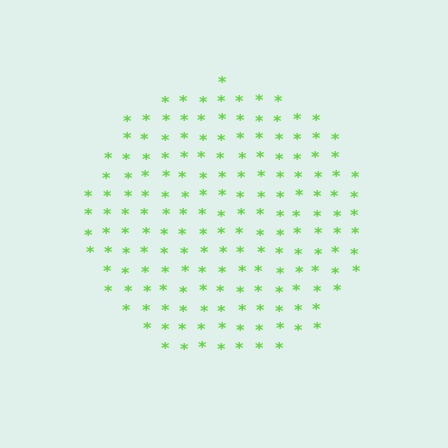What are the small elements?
The small elements are asterisks.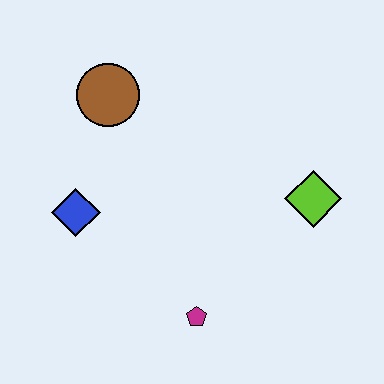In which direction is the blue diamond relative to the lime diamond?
The blue diamond is to the left of the lime diamond.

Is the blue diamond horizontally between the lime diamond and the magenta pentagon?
No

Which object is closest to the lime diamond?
The magenta pentagon is closest to the lime diamond.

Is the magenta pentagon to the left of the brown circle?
No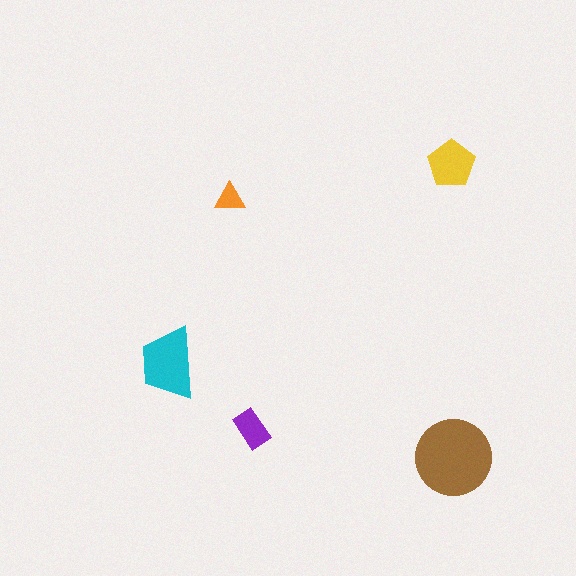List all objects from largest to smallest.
The brown circle, the cyan trapezoid, the yellow pentagon, the purple rectangle, the orange triangle.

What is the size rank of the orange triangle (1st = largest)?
5th.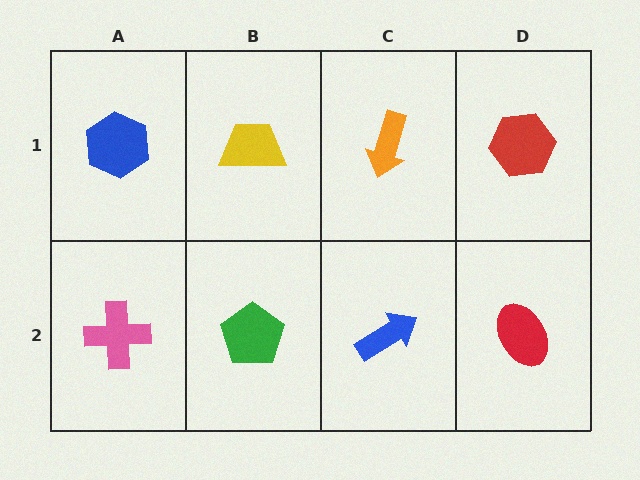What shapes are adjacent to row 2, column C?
An orange arrow (row 1, column C), a green pentagon (row 2, column B), a red ellipse (row 2, column D).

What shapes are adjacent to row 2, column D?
A red hexagon (row 1, column D), a blue arrow (row 2, column C).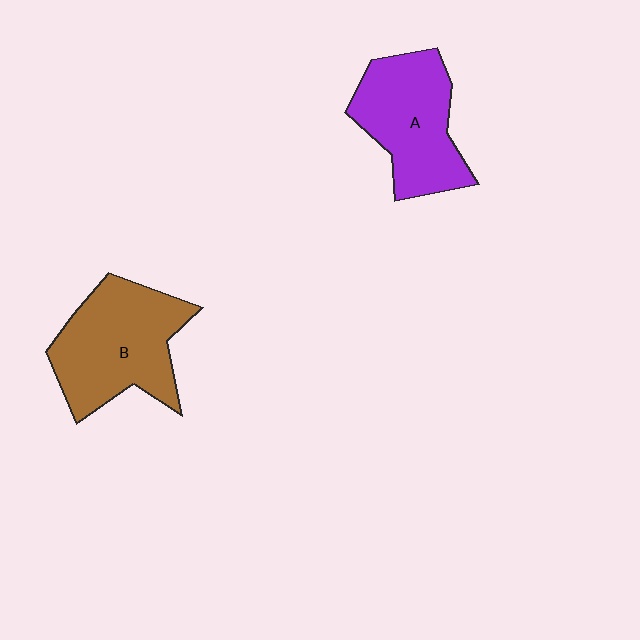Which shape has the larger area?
Shape B (brown).